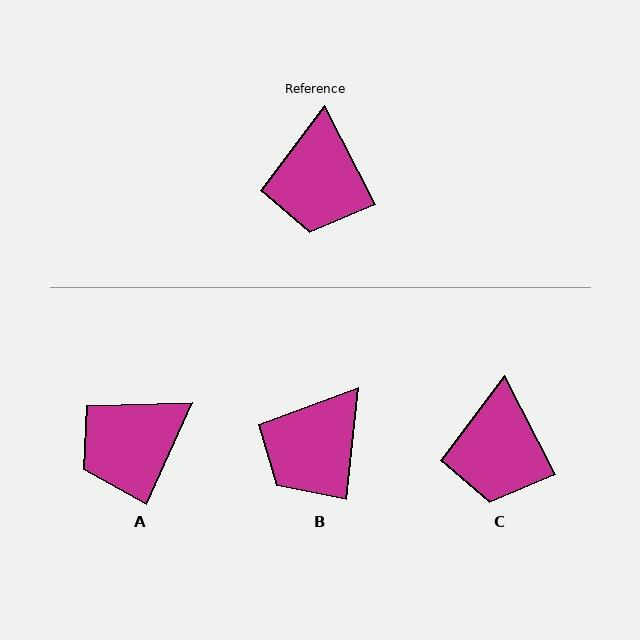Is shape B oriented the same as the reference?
No, it is off by about 33 degrees.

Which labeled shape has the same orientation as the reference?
C.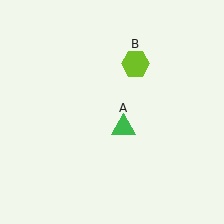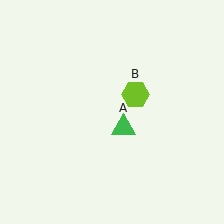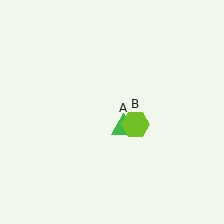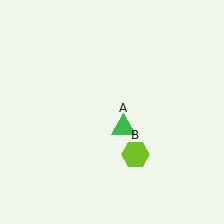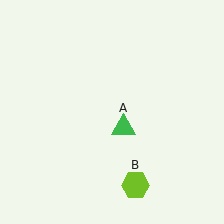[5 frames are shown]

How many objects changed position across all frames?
1 object changed position: lime hexagon (object B).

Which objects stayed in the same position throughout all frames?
Green triangle (object A) remained stationary.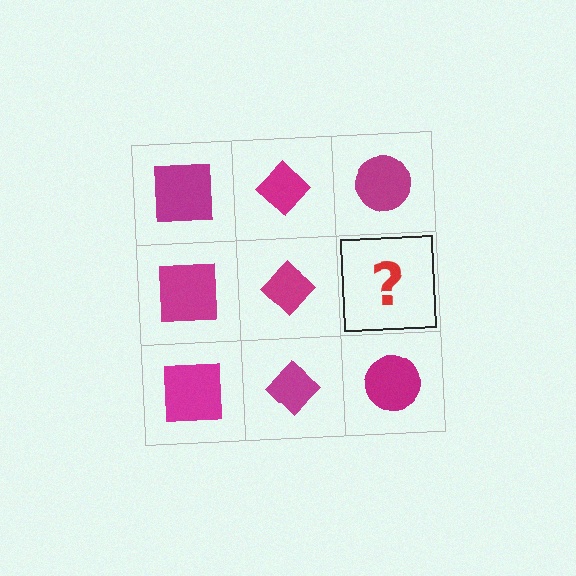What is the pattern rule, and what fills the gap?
The rule is that each column has a consistent shape. The gap should be filled with a magenta circle.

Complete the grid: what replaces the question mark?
The question mark should be replaced with a magenta circle.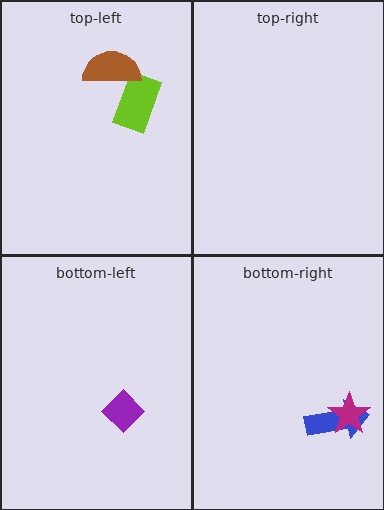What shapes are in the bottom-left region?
The purple diamond.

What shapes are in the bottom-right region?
The blue arrow, the magenta star.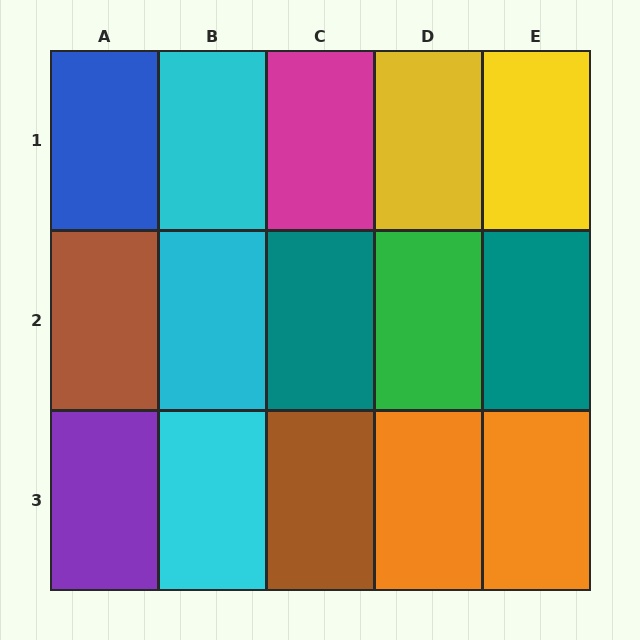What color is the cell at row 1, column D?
Yellow.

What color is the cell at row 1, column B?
Cyan.